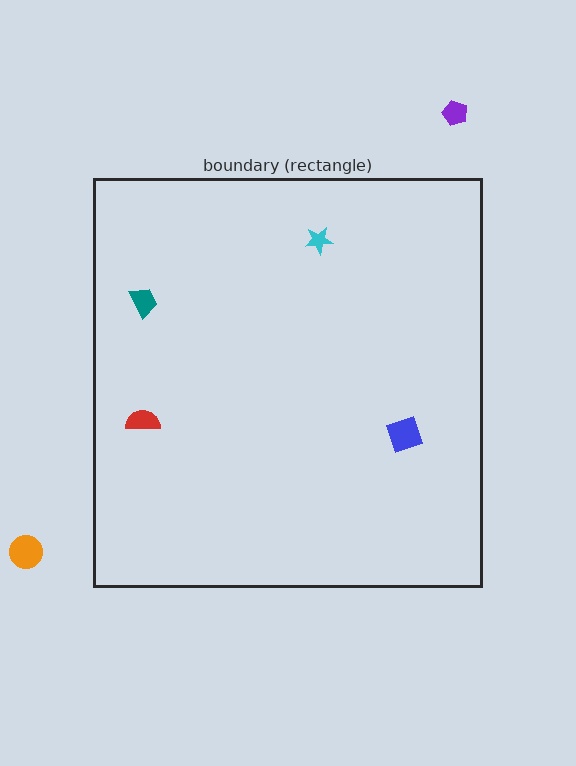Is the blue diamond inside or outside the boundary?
Inside.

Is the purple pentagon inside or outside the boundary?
Outside.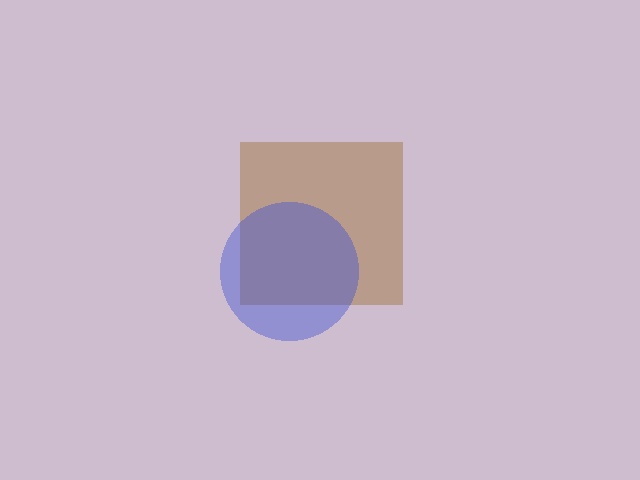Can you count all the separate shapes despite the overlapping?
Yes, there are 2 separate shapes.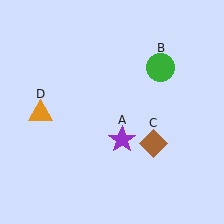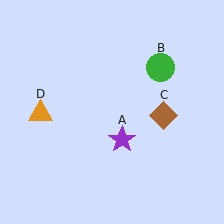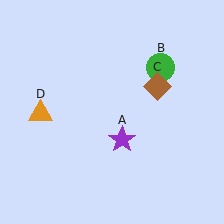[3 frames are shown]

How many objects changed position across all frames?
1 object changed position: brown diamond (object C).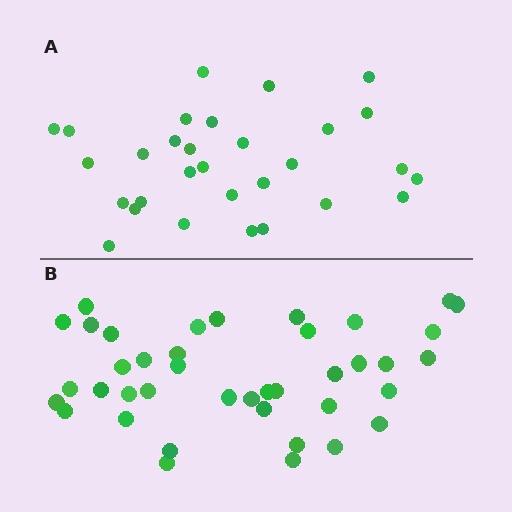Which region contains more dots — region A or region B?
Region B (the bottom region) has more dots.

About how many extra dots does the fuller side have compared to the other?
Region B has roughly 10 or so more dots than region A.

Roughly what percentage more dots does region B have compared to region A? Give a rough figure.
About 35% more.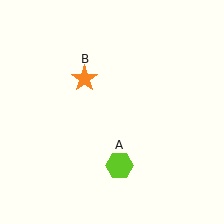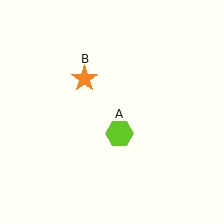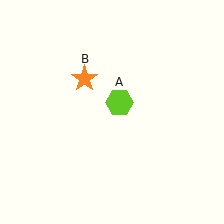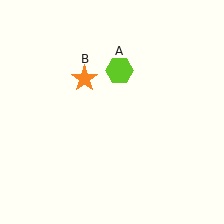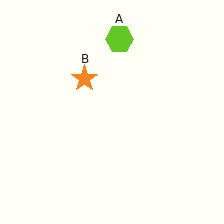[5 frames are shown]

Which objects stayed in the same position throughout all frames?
Orange star (object B) remained stationary.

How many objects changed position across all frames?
1 object changed position: lime hexagon (object A).